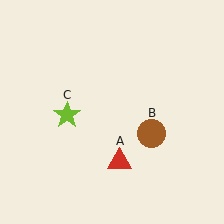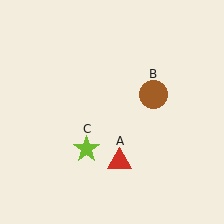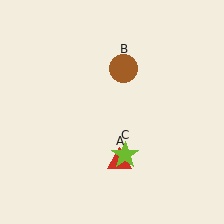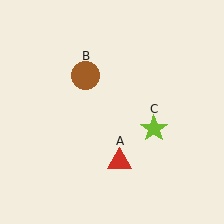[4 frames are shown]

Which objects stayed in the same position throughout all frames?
Red triangle (object A) remained stationary.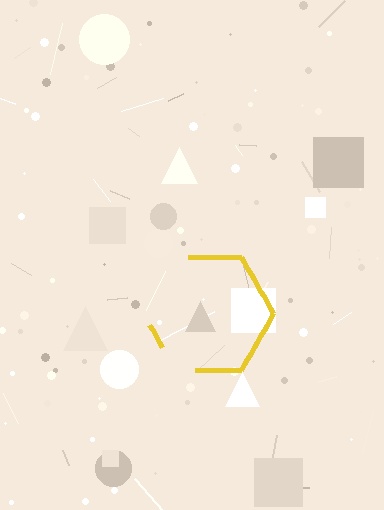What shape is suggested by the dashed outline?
The dashed outline suggests a hexagon.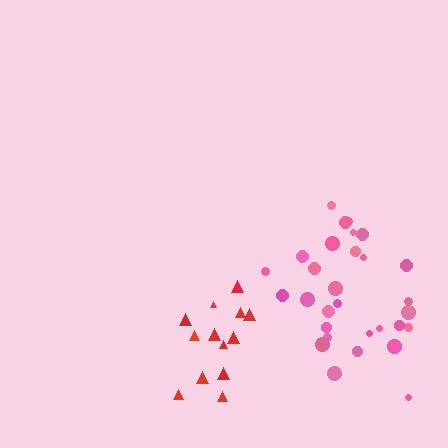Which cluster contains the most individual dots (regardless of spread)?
Pink (32).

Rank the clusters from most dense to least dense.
pink, red.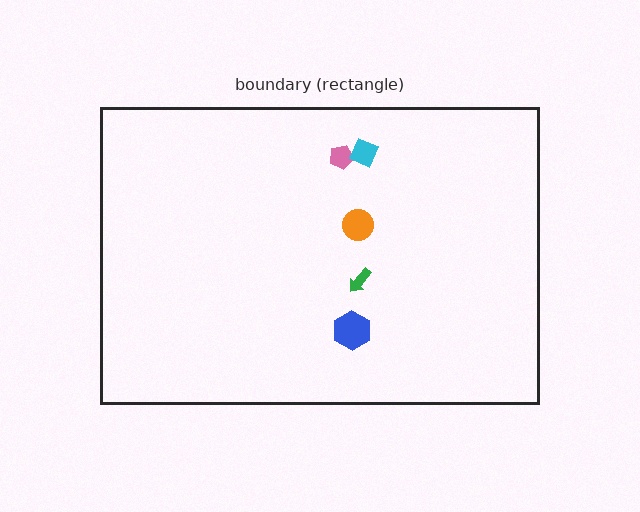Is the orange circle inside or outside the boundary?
Inside.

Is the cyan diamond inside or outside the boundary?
Inside.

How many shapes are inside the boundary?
5 inside, 0 outside.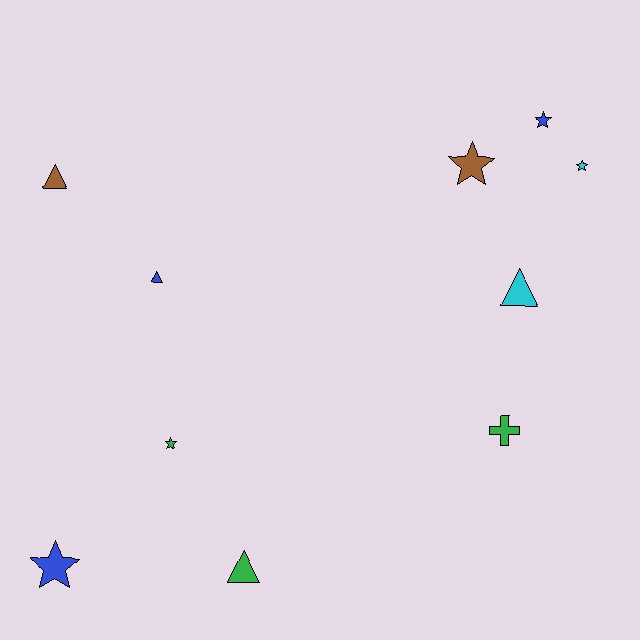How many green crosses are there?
There is 1 green cross.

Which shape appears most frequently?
Star, with 5 objects.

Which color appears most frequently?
Green, with 3 objects.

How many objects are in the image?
There are 10 objects.